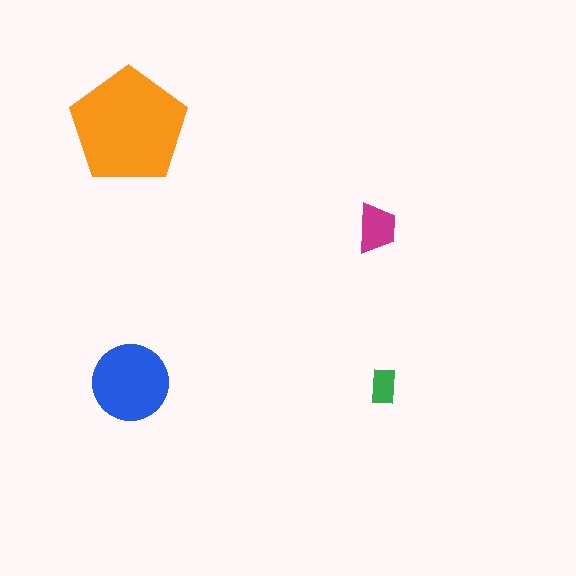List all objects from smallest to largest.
The green rectangle, the magenta trapezoid, the blue circle, the orange pentagon.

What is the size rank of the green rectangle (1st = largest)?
4th.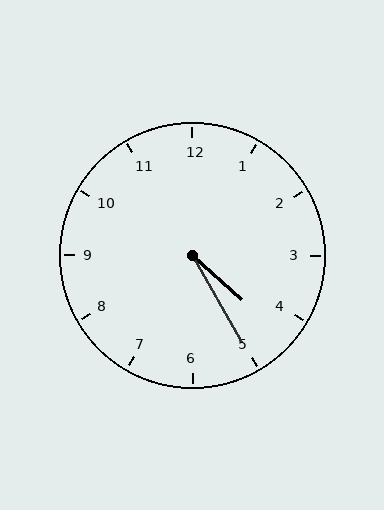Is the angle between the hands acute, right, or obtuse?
It is acute.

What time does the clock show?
4:25.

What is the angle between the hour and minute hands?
Approximately 18 degrees.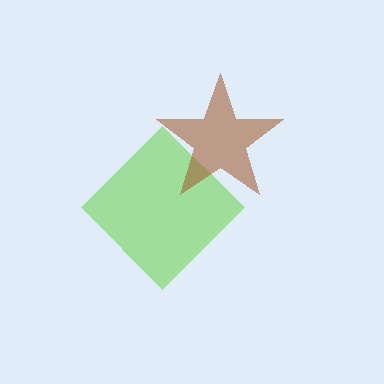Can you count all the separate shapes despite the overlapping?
Yes, there are 2 separate shapes.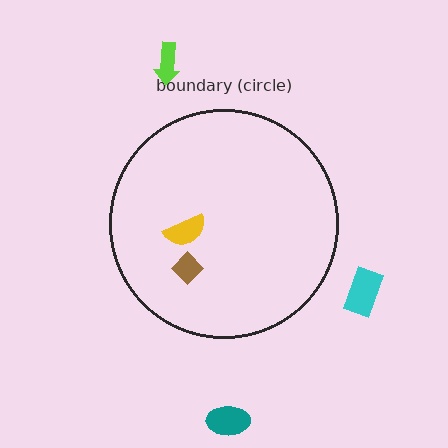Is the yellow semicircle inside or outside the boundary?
Inside.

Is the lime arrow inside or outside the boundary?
Outside.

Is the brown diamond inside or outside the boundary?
Inside.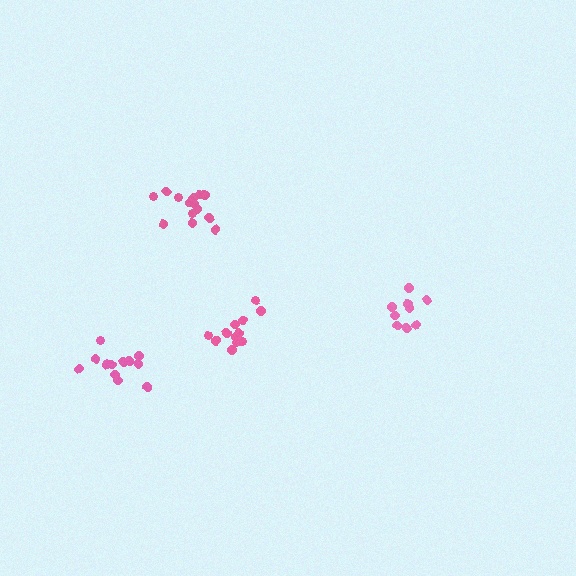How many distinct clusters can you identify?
There are 4 distinct clusters.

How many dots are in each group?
Group 1: 13 dots, Group 2: 9 dots, Group 3: 14 dots, Group 4: 12 dots (48 total).